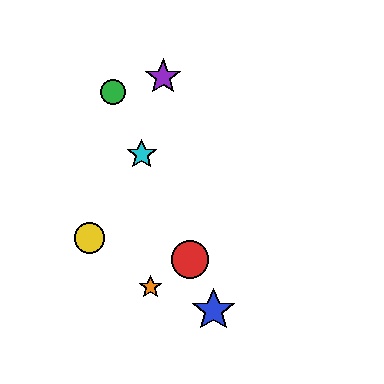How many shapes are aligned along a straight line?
4 shapes (the red circle, the blue star, the green circle, the cyan star) are aligned along a straight line.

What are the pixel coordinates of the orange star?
The orange star is at (151, 287).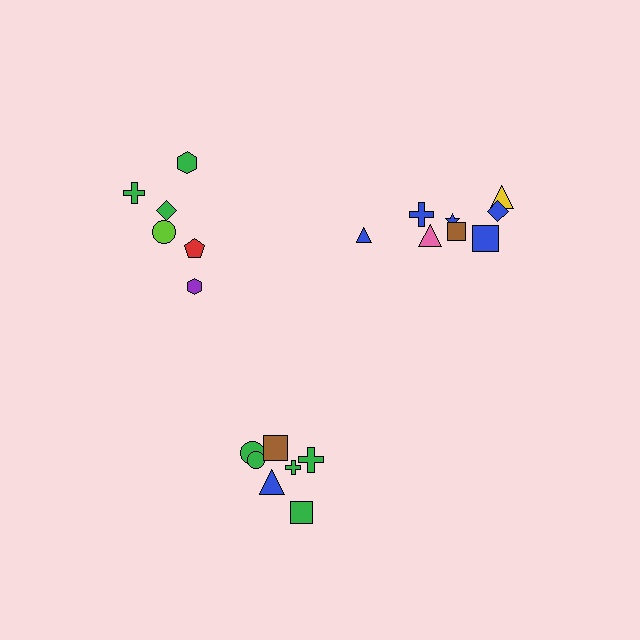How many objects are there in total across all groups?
There are 21 objects.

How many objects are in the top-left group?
There are 6 objects.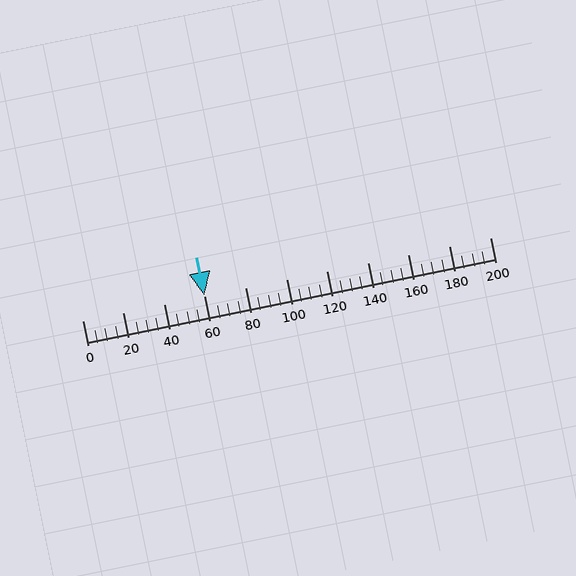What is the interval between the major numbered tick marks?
The major tick marks are spaced 20 units apart.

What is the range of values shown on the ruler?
The ruler shows values from 0 to 200.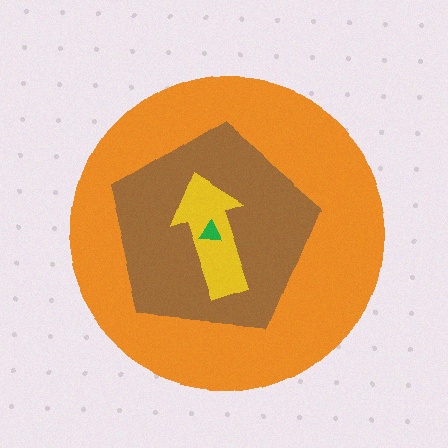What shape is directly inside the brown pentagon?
The yellow arrow.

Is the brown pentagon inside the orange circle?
Yes.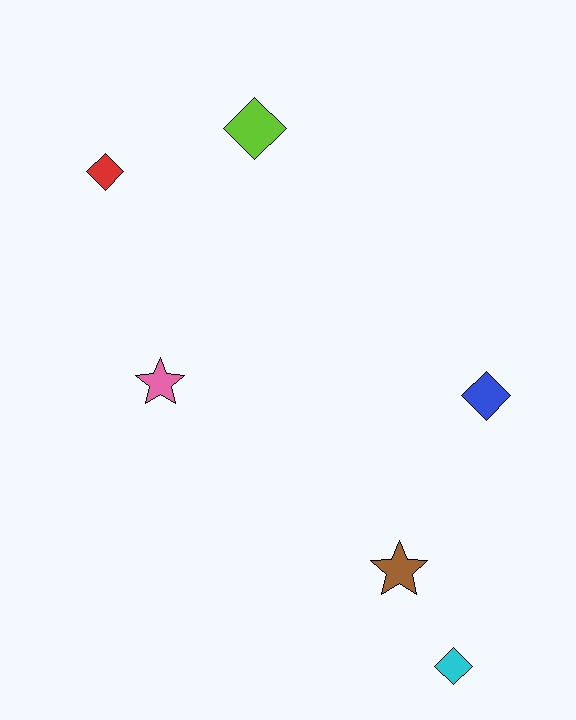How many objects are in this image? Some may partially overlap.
There are 6 objects.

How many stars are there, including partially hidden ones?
There are 2 stars.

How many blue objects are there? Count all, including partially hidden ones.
There is 1 blue object.